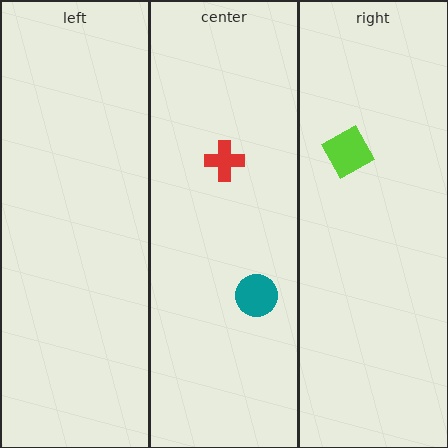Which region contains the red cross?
The center region.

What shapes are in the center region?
The teal circle, the red cross.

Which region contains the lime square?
The right region.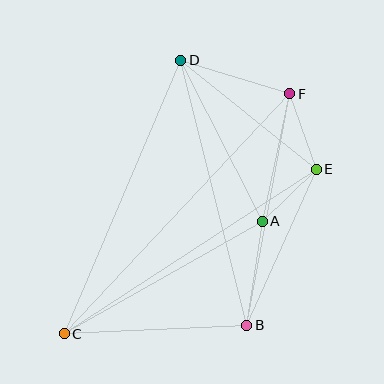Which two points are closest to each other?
Points A and E are closest to each other.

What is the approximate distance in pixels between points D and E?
The distance between D and E is approximately 174 pixels.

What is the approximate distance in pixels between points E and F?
The distance between E and F is approximately 80 pixels.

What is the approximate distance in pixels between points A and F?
The distance between A and F is approximately 130 pixels.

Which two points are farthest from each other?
Points C and F are farthest from each other.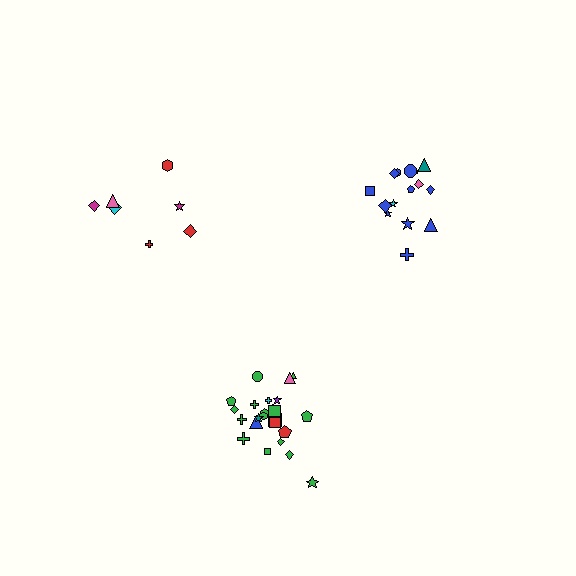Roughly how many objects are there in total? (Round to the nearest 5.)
Roughly 45 objects in total.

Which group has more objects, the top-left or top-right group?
The top-right group.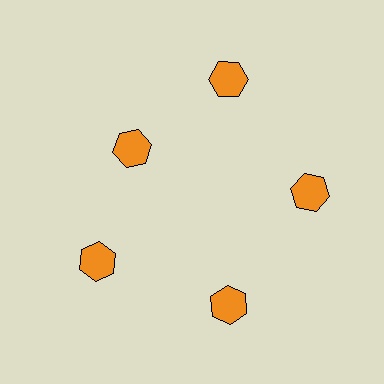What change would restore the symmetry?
The symmetry would be restored by moving it outward, back onto the ring so that all 5 hexagons sit at equal angles and equal distance from the center.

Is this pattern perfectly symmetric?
No. The 5 orange hexagons are arranged in a ring, but one element near the 10 o'clock position is pulled inward toward the center, breaking the 5-fold rotational symmetry.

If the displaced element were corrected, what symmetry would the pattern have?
It would have 5-fold rotational symmetry — the pattern would map onto itself every 72 degrees.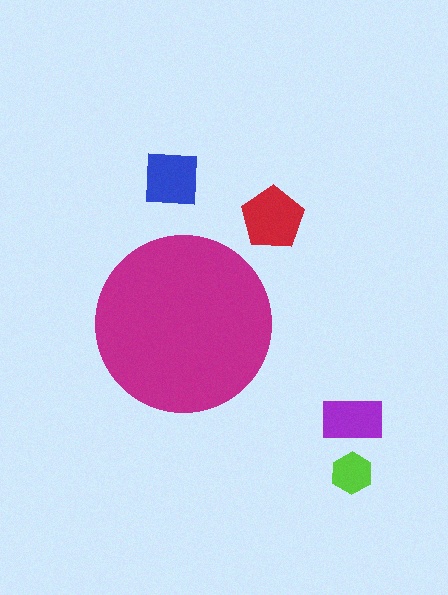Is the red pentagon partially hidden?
No, the red pentagon is fully visible.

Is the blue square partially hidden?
No, the blue square is fully visible.